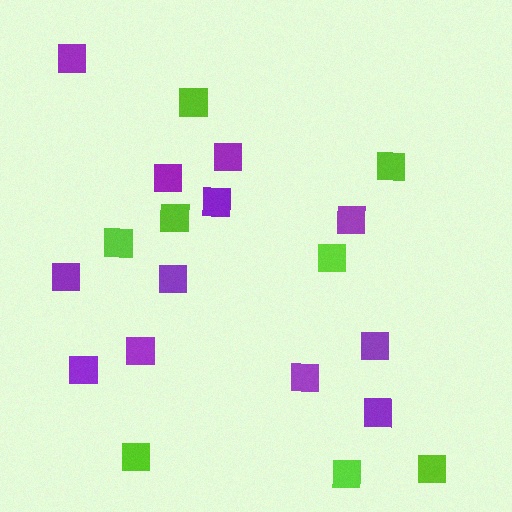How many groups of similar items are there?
There are 2 groups: one group of purple squares (12) and one group of lime squares (8).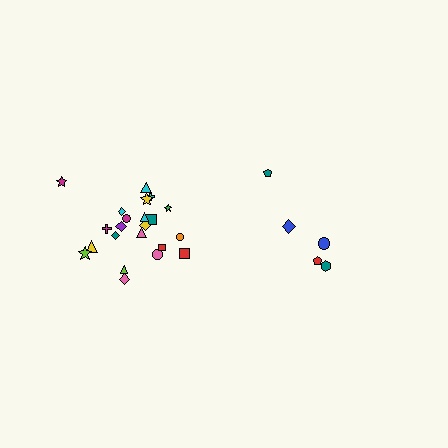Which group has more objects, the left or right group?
The left group.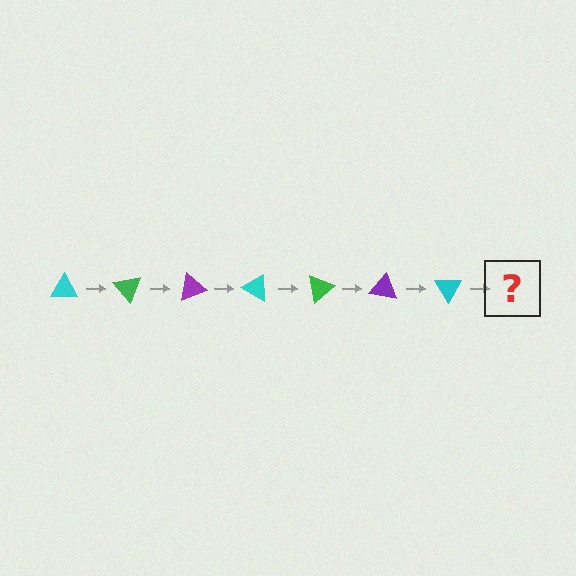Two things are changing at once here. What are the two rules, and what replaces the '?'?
The two rules are that it rotates 50 degrees each step and the color cycles through cyan, green, and purple. The '?' should be a green triangle, rotated 350 degrees from the start.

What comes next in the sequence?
The next element should be a green triangle, rotated 350 degrees from the start.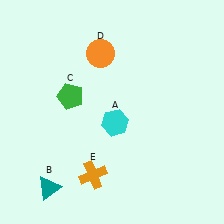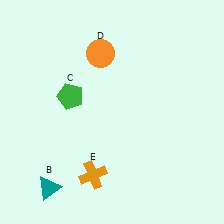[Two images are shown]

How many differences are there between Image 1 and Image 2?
There is 1 difference between the two images.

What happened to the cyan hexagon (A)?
The cyan hexagon (A) was removed in Image 2. It was in the bottom-right area of Image 1.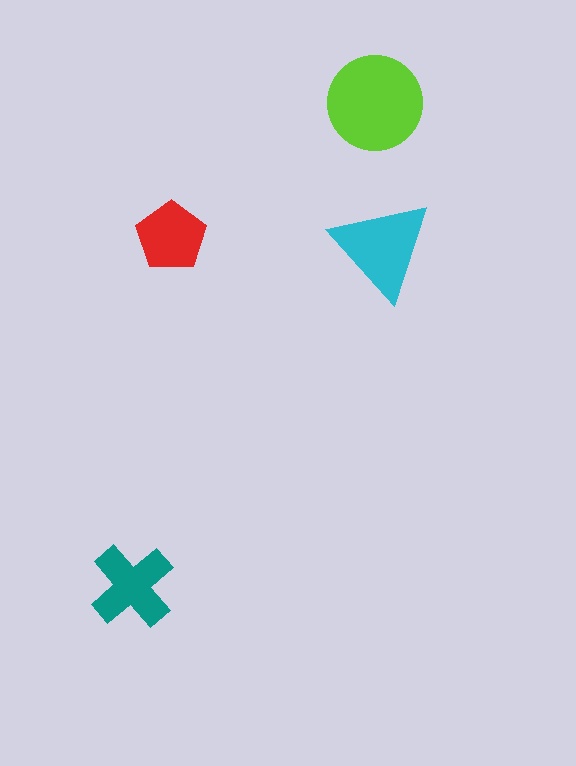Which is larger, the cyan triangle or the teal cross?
The cyan triangle.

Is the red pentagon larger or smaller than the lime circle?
Smaller.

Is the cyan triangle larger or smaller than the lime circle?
Smaller.